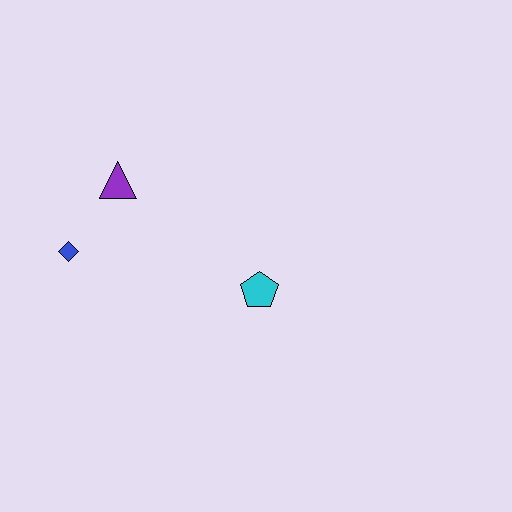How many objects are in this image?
There are 3 objects.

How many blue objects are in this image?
There is 1 blue object.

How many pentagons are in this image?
There is 1 pentagon.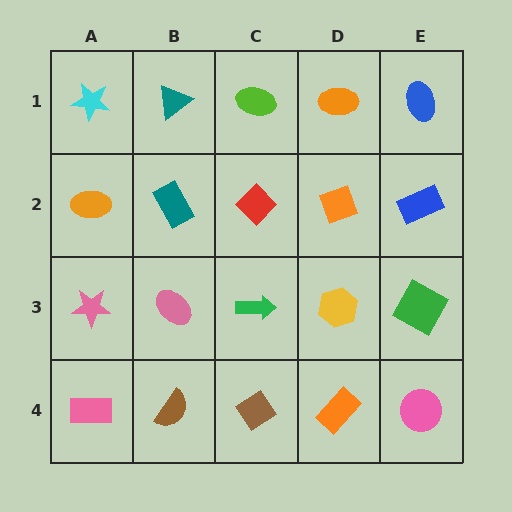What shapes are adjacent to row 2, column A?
A cyan star (row 1, column A), a pink star (row 3, column A), a teal rectangle (row 2, column B).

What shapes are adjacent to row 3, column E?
A blue rectangle (row 2, column E), a pink circle (row 4, column E), a yellow hexagon (row 3, column D).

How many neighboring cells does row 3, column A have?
3.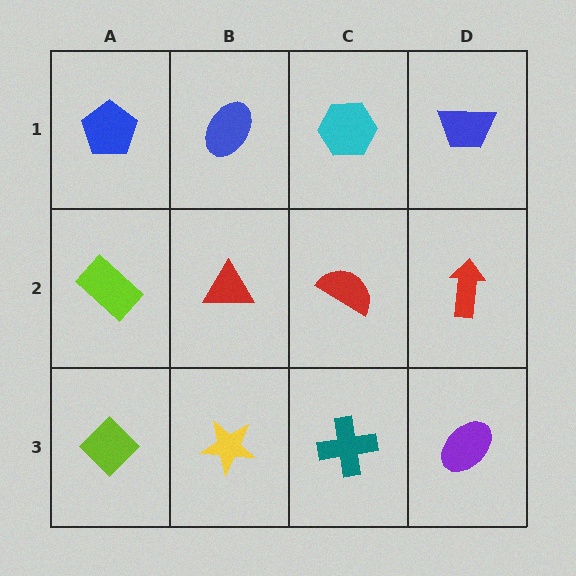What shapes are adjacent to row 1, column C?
A red semicircle (row 2, column C), a blue ellipse (row 1, column B), a blue trapezoid (row 1, column D).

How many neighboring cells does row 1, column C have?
3.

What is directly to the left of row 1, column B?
A blue pentagon.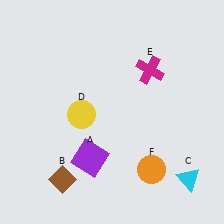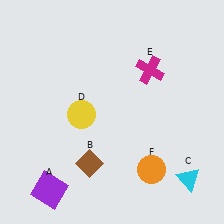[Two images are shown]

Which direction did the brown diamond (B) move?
The brown diamond (B) moved right.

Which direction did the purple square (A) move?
The purple square (A) moved left.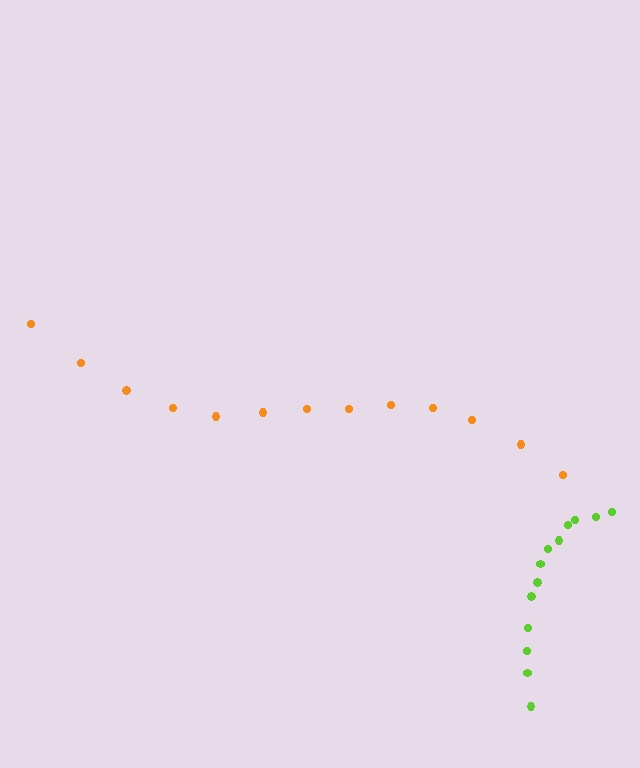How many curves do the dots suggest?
There are 2 distinct paths.